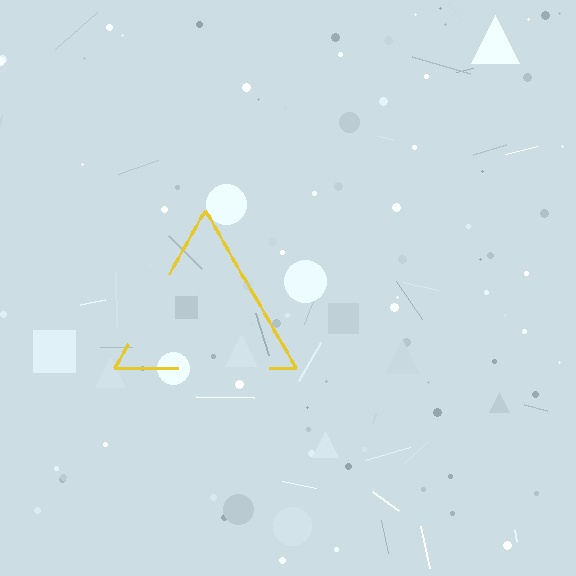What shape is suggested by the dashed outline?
The dashed outline suggests a triangle.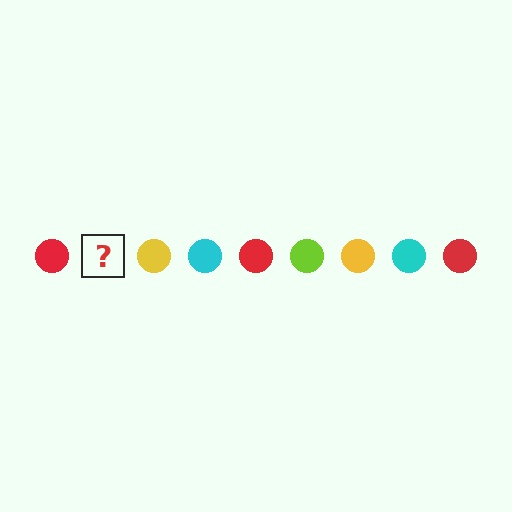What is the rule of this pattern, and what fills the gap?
The rule is that the pattern cycles through red, lime, yellow, cyan circles. The gap should be filled with a lime circle.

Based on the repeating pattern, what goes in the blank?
The blank should be a lime circle.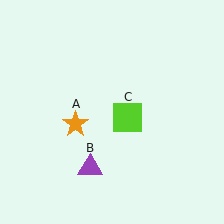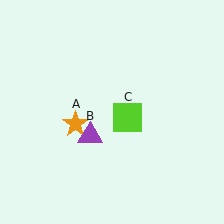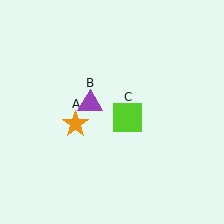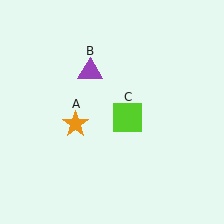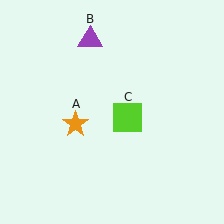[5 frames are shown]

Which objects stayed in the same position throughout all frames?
Orange star (object A) and lime square (object C) remained stationary.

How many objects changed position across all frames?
1 object changed position: purple triangle (object B).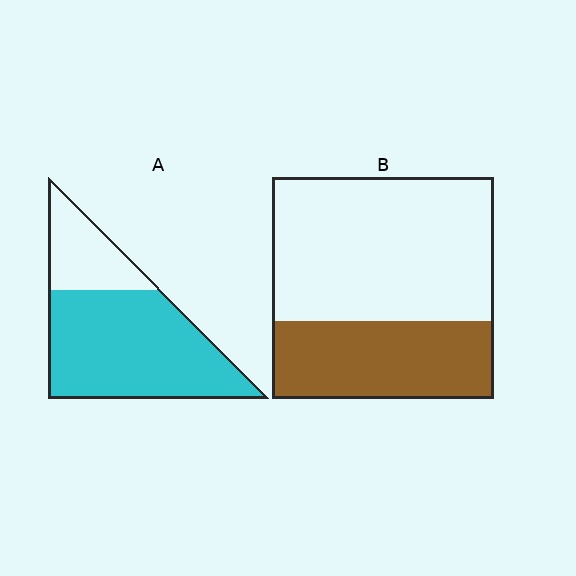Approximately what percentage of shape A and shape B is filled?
A is approximately 75% and B is approximately 35%.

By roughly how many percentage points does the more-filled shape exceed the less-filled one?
By roughly 40 percentage points (A over B).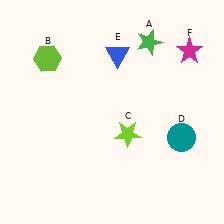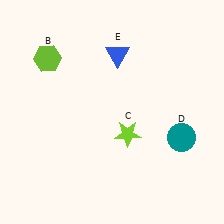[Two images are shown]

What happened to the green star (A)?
The green star (A) was removed in Image 2. It was in the top-right area of Image 1.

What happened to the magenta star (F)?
The magenta star (F) was removed in Image 2. It was in the top-right area of Image 1.